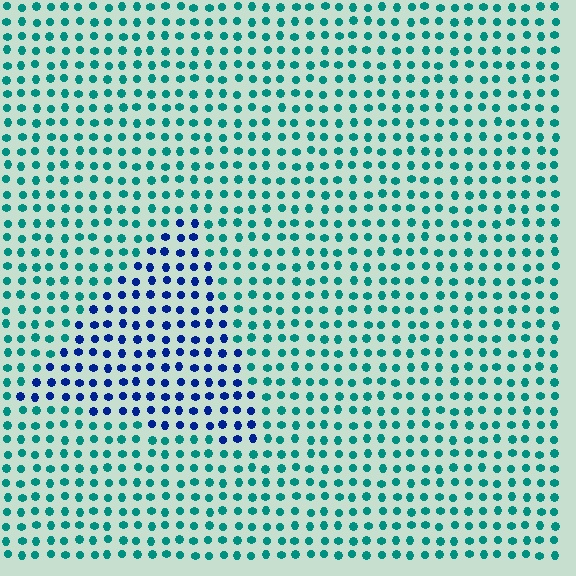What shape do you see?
I see a triangle.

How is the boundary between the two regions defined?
The boundary is defined purely by a slight shift in hue (about 53 degrees). Spacing, size, and orientation are identical on both sides.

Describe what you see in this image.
The image is filled with small teal elements in a uniform arrangement. A triangle-shaped region is visible where the elements are tinted to a slightly different hue, forming a subtle color boundary.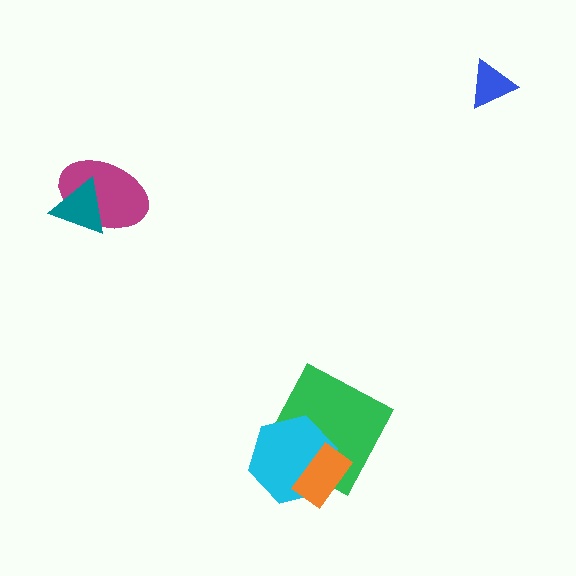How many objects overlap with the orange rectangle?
2 objects overlap with the orange rectangle.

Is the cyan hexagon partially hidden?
Yes, it is partially covered by another shape.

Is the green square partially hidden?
Yes, it is partially covered by another shape.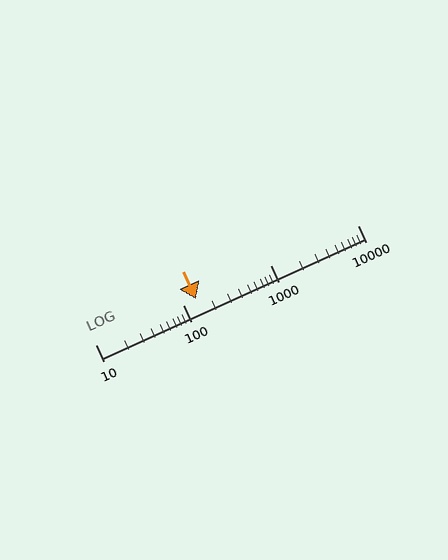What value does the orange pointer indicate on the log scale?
The pointer indicates approximately 140.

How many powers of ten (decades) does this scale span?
The scale spans 3 decades, from 10 to 10000.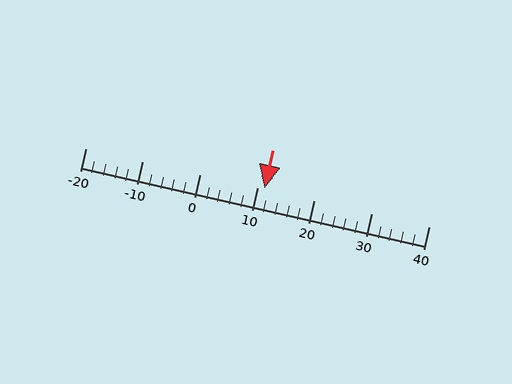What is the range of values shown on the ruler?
The ruler shows values from -20 to 40.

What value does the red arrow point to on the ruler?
The red arrow points to approximately 11.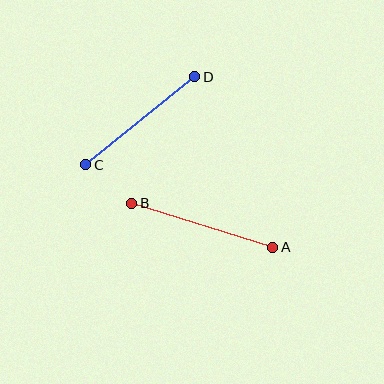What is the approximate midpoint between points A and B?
The midpoint is at approximately (202, 225) pixels.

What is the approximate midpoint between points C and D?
The midpoint is at approximately (140, 121) pixels.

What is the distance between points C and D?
The distance is approximately 140 pixels.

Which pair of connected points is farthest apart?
Points A and B are farthest apart.